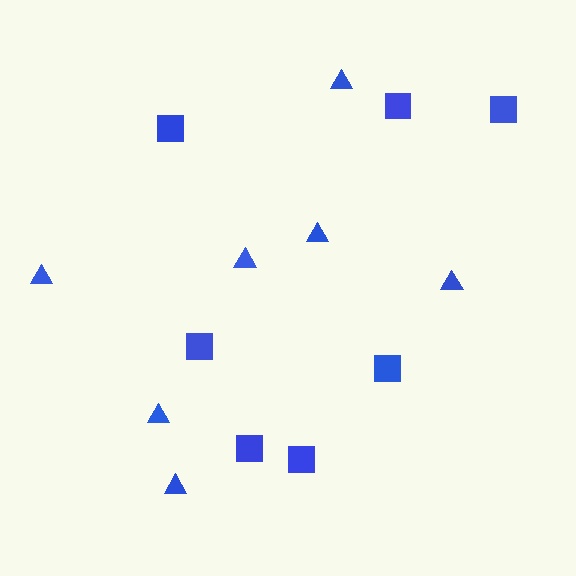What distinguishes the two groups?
There are 2 groups: one group of triangles (7) and one group of squares (7).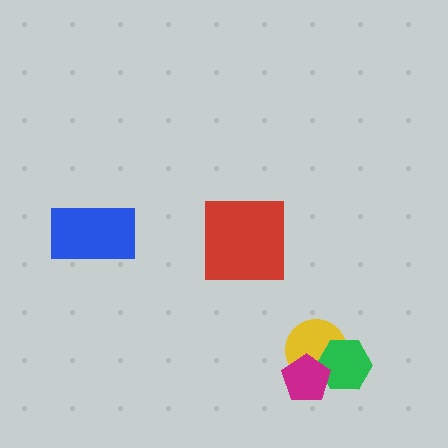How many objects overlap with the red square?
0 objects overlap with the red square.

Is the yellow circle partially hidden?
Yes, it is partially covered by another shape.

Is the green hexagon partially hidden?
Yes, it is partially covered by another shape.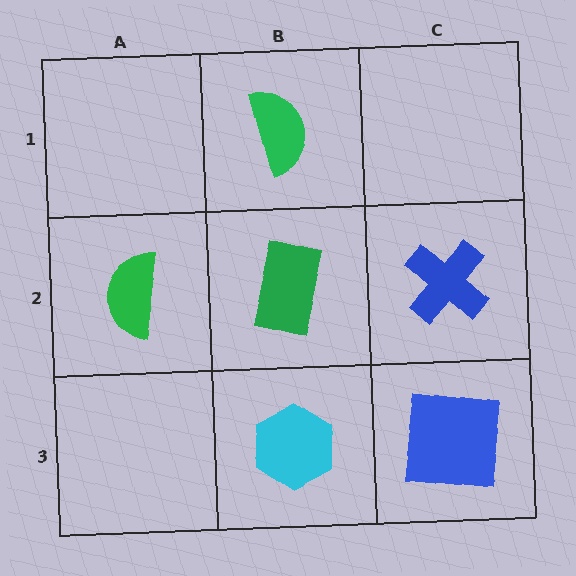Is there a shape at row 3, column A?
No, that cell is empty.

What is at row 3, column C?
A blue square.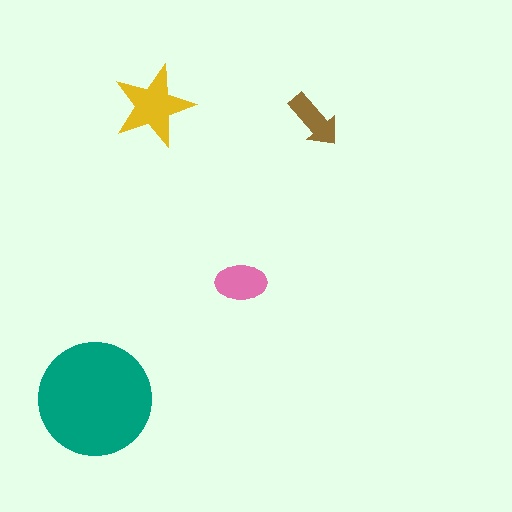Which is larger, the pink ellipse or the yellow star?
The yellow star.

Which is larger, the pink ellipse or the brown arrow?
The pink ellipse.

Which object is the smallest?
The brown arrow.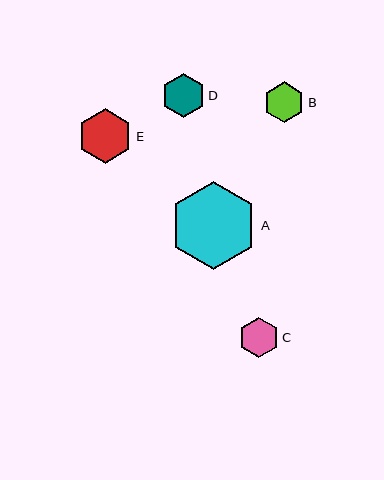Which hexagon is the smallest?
Hexagon C is the smallest with a size of approximately 40 pixels.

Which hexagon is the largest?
Hexagon A is the largest with a size of approximately 88 pixels.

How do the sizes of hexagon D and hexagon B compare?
Hexagon D and hexagon B are approximately the same size.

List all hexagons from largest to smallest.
From largest to smallest: A, E, D, B, C.